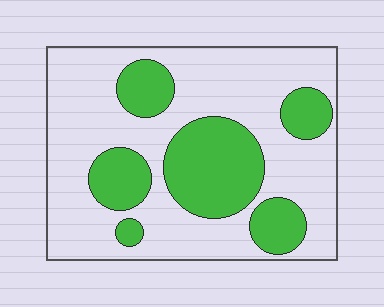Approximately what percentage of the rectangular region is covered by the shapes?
Approximately 30%.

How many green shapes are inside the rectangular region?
6.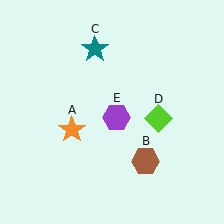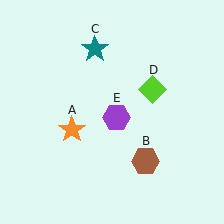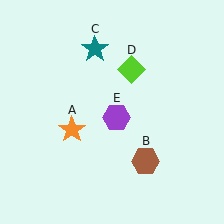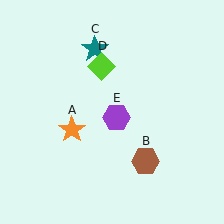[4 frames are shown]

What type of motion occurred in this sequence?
The lime diamond (object D) rotated counterclockwise around the center of the scene.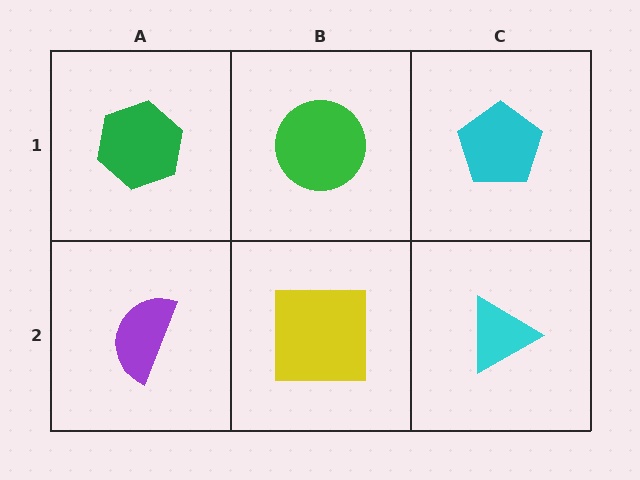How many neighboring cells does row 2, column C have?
2.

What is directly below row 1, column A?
A purple semicircle.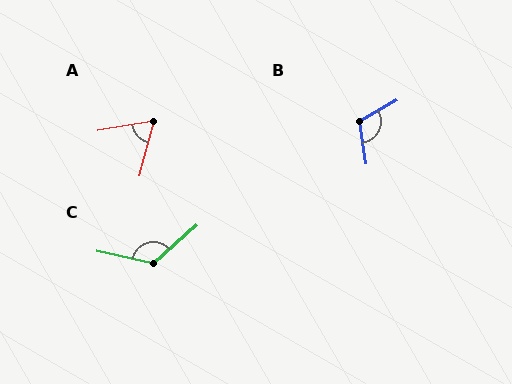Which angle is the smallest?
A, at approximately 65 degrees.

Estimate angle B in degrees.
Approximately 112 degrees.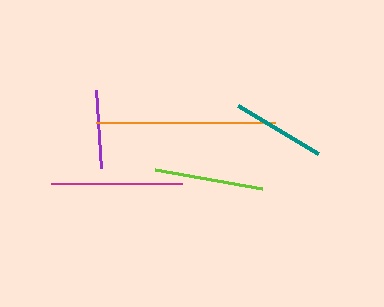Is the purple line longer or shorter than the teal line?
The teal line is longer than the purple line.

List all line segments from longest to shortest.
From longest to shortest: orange, magenta, lime, teal, purple.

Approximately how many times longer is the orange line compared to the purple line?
The orange line is approximately 2.3 times the length of the purple line.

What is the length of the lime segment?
The lime segment is approximately 109 pixels long.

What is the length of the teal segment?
The teal segment is approximately 94 pixels long.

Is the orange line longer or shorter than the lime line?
The orange line is longer than the lime line.